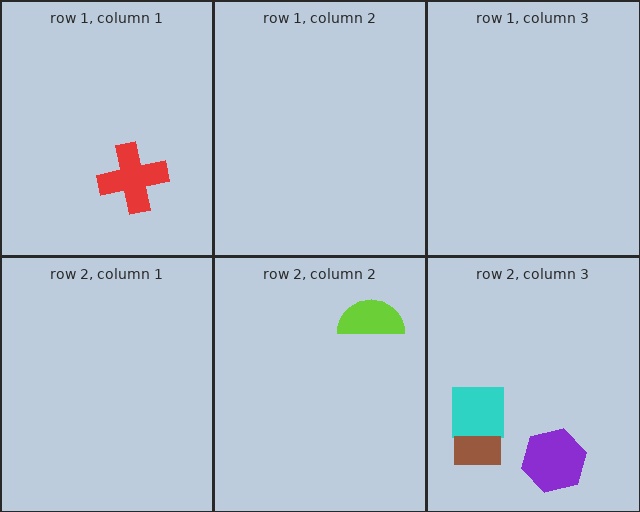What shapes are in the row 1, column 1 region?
The red cross.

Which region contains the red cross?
The row 1, column 1 region.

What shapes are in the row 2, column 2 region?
The lime semicircle.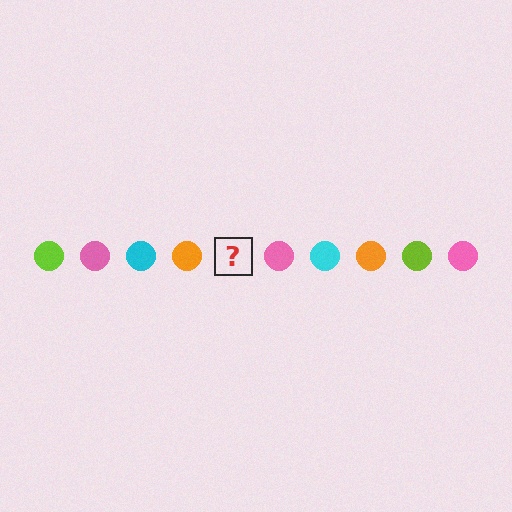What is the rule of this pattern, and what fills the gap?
The rule is that the pattern cycles through lime, pink, cyan, orange circles. The gap should be filled with a lime circle.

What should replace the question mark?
The question mark should be replaced with a lime circle.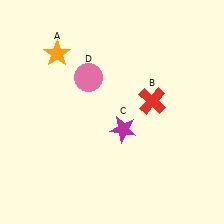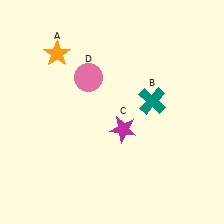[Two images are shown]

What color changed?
The cross (B) changed from red in Image 1 to teal in Image 2.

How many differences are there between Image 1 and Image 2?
There is 1 difference between the two images.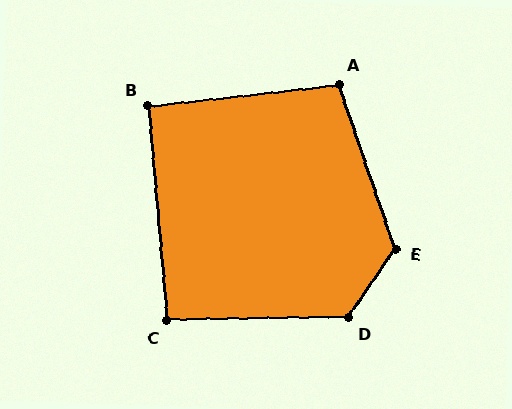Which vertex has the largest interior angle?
E, at approximately 127 degrees.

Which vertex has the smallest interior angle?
B, at approximately 91 degrees.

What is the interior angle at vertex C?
Approximately 94 degrees (approximately right).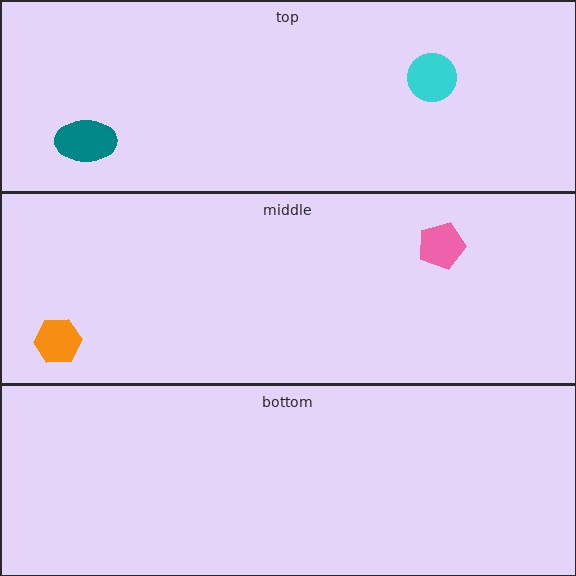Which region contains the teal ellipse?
The top region.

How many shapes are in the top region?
2.